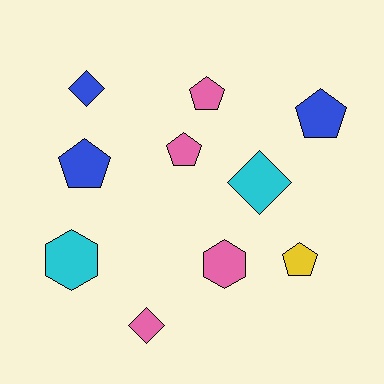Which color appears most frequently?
Pink, with 4 objects.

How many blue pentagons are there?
There are 2 blue pentagons.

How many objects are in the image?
There are 10 objects.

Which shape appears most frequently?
Pentagon, with 5 objects.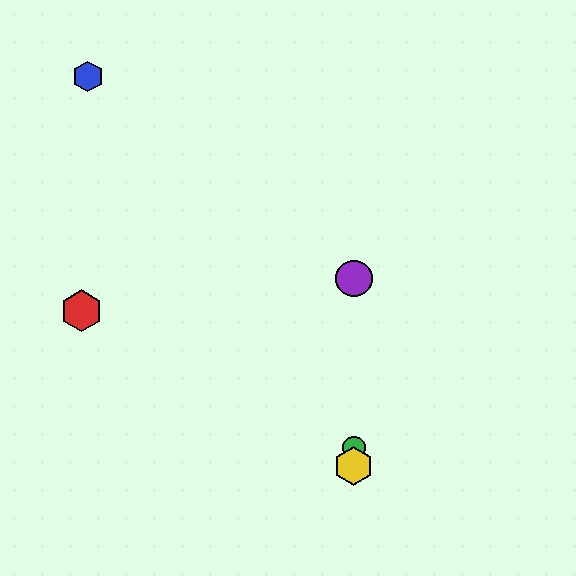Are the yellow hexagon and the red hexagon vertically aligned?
No, the yellow hexagon is at x≈354 and the red hexagon is at x≈82.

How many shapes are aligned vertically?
3 shapes (the green circle, the yellow hexagon, the purple circle) are aligned vertically.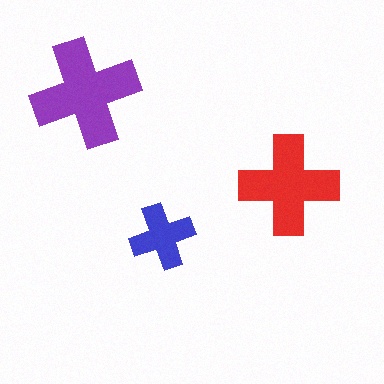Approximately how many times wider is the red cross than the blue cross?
About 1.5 times wider.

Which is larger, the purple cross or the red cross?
The purple one.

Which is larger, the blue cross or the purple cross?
The purple one.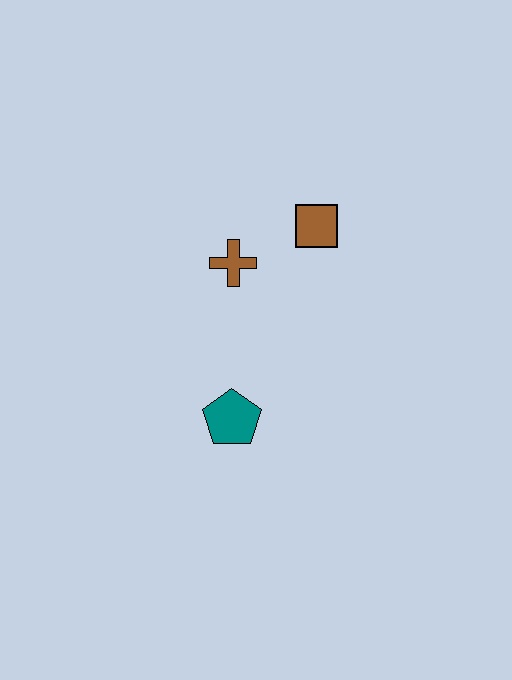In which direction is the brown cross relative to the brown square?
The brown cross is to the left of the brown square.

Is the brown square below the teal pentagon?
No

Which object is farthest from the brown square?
The teal pentagon is farthest from the brown square.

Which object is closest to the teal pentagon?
The brown cross is closest to the teal pentagon.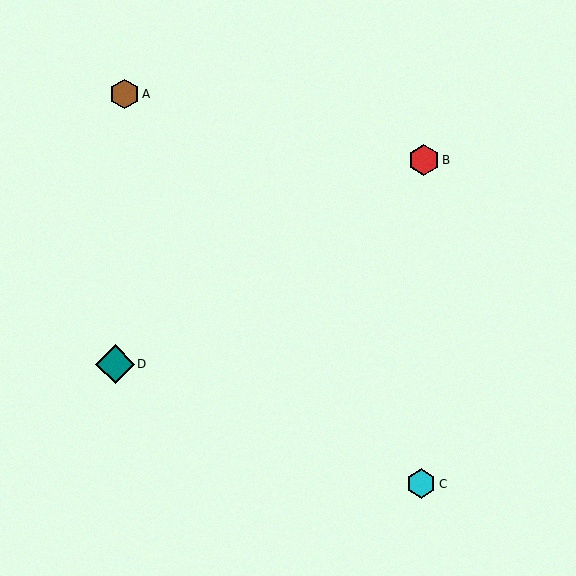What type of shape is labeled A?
Shape A is a brown hexagon.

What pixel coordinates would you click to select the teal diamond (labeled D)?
Click at (115, 364) to select the teal diamond D.